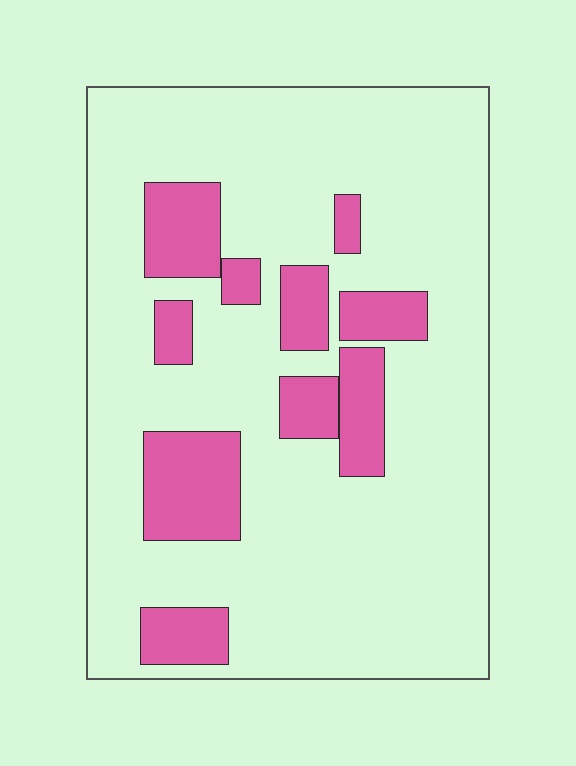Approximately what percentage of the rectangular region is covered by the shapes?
Approximately 20%.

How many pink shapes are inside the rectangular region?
10.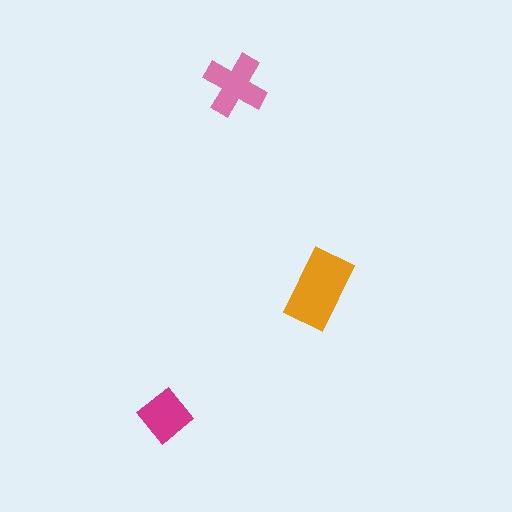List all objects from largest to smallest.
The orange rectangle, the pink cross, the magenta diamond.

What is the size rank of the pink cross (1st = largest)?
2nd.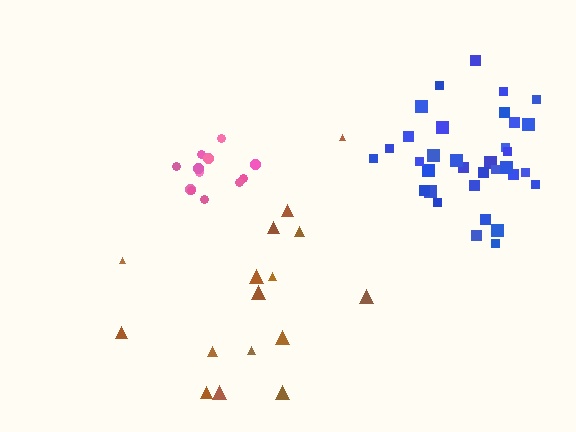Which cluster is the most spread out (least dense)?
Brown.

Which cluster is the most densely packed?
Pink.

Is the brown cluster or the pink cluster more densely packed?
Pink.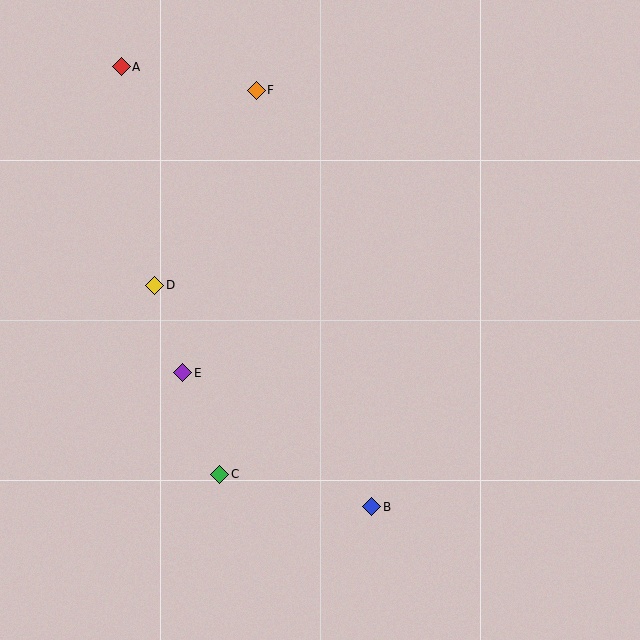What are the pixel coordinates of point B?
Point B is at (372, 507).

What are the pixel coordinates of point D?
Point D is at (155, 285).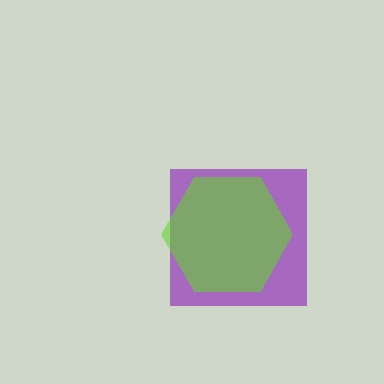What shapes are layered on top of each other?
The layered shapes are: a purple square, a lime hexagon.